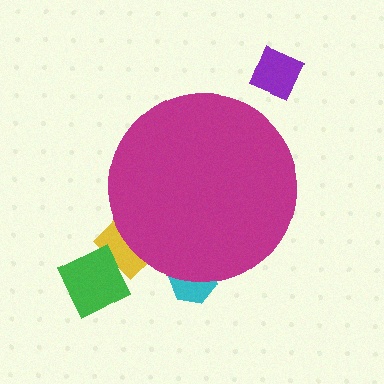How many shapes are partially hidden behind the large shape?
2 shapes are partially hidden.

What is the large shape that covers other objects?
A magenta circle.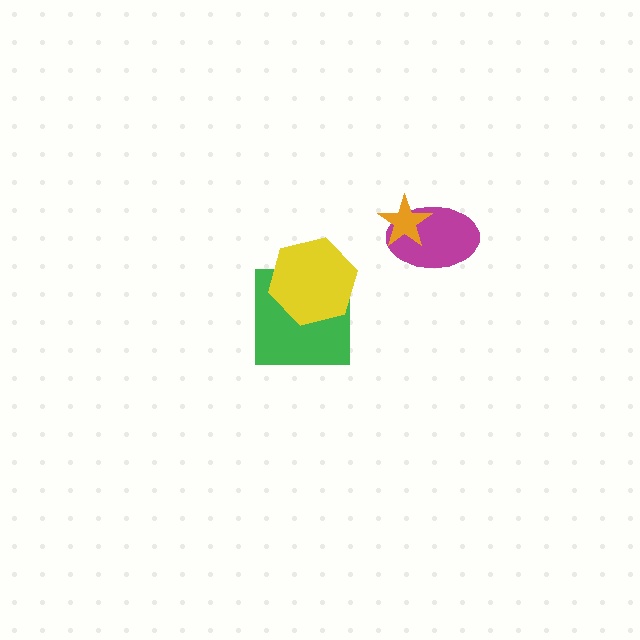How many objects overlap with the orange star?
1 object overlaps with the orange star.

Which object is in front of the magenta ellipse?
The orange star is in front of the magenta ellipse.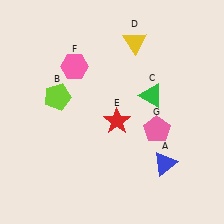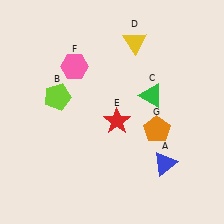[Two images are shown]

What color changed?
The pentagon (G) changed from pink in Image 1 to orange in Image 2.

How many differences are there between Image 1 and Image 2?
There is 1 difference between the two images.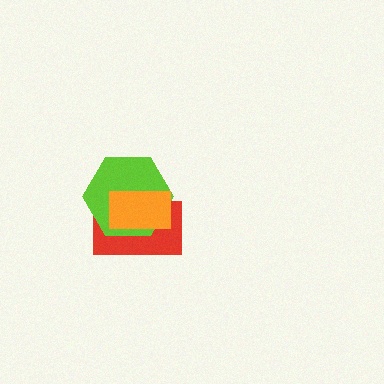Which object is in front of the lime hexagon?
The orange rectangle is in front of the lime hexagon.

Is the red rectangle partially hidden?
Yes, it is partially covered by another shape.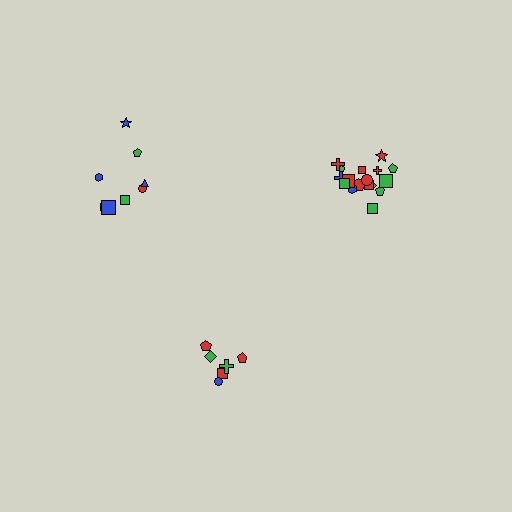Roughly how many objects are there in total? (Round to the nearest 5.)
Roughly 30 objects in total.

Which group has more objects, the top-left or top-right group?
The top-right group.